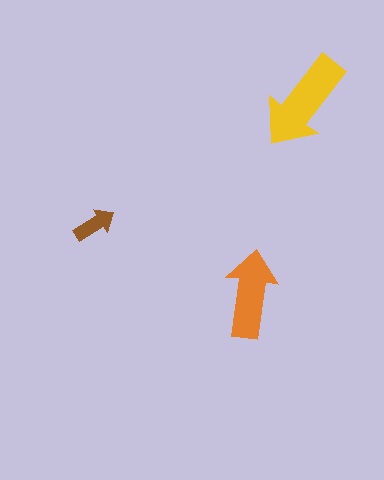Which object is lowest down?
The orange arrow is bottommost.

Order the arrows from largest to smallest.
the yellow one, the orange one, the brown one.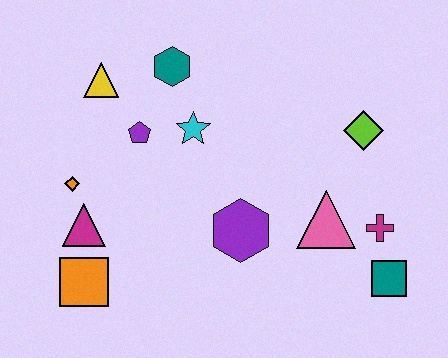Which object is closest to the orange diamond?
The magenta triangle is closest to the orange diamond.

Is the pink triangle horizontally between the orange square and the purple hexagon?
No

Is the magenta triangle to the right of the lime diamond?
No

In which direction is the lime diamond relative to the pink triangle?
The lime diamond is above the pink triangle.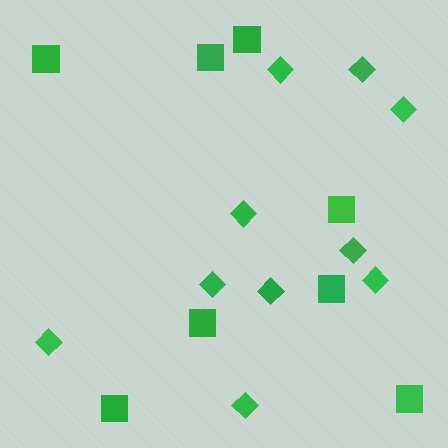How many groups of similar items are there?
There are 2 groups: one group of diamonds (10) and one group of squares (8).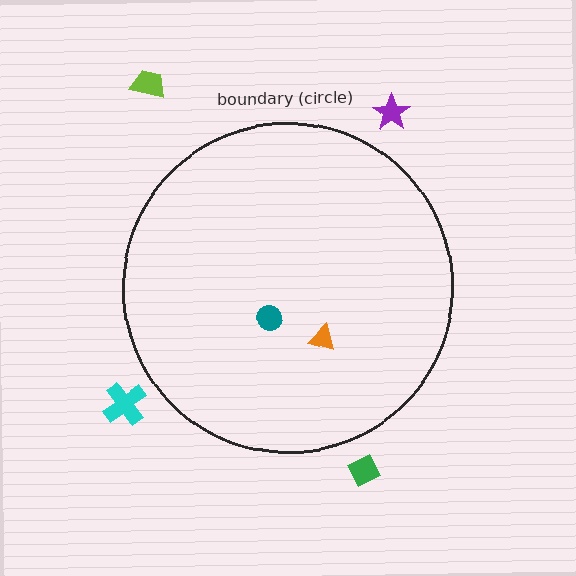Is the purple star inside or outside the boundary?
Outside.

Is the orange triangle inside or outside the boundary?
Inside.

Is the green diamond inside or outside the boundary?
Outside.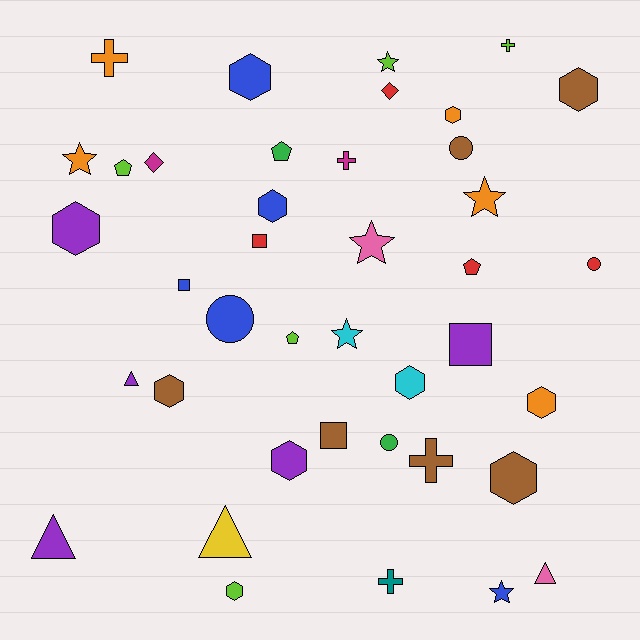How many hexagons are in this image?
There are 11 hexagons.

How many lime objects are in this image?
There are 5 lime objects.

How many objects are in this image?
There are 40 objects.